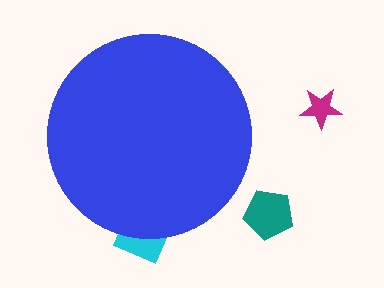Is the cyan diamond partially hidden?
Yes, the cyan diamond is partially hidden behind the blue circle.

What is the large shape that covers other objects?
A blue circle.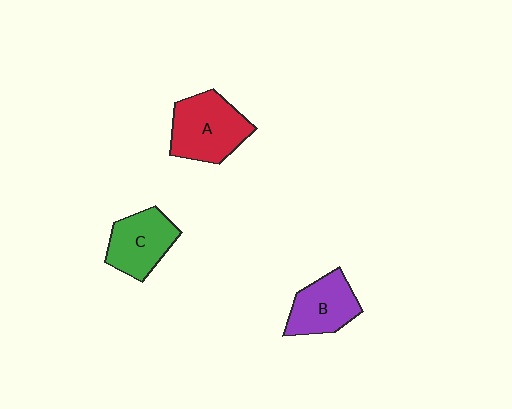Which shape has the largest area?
Shape A (red).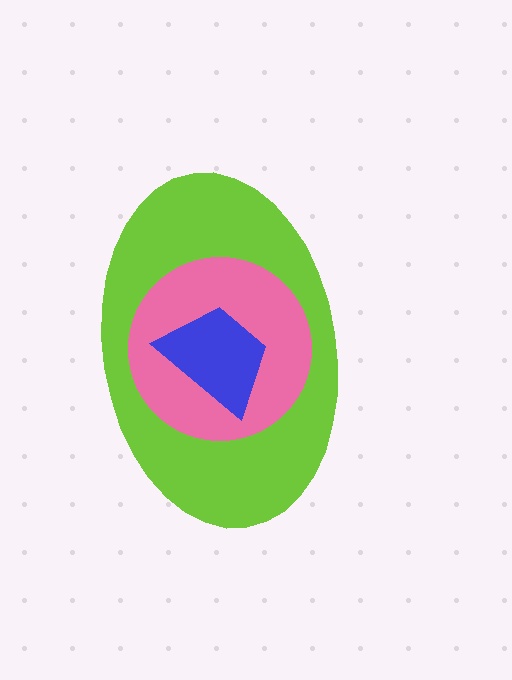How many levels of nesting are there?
3.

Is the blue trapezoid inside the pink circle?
Yes.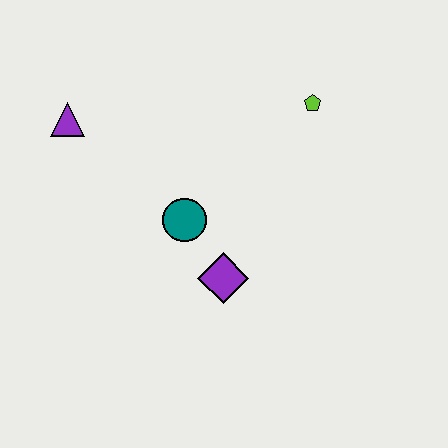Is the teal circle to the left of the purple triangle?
No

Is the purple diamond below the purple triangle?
Yes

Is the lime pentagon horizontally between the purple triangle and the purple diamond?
No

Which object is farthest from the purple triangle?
The lime pentagon is farthest from the purple triangle.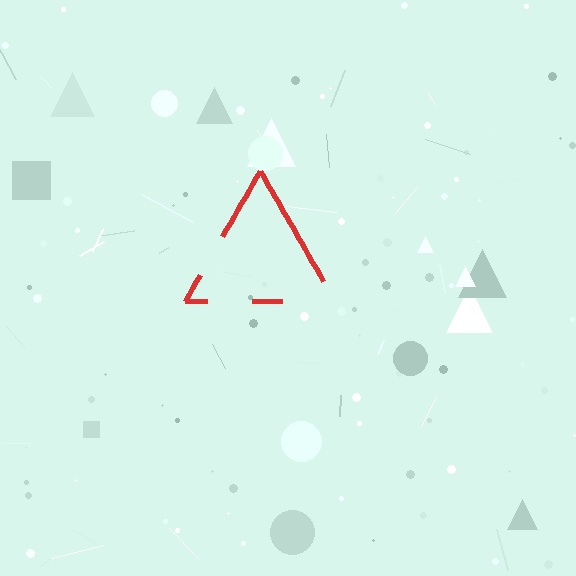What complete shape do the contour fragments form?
The contour fragments form a triangle.